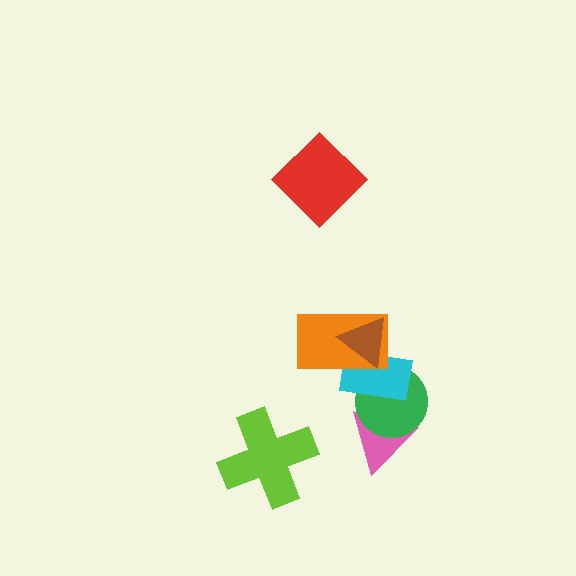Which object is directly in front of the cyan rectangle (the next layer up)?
The orange rectangle is directly in front of the cyan rectangle.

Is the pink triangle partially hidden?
Yes, it is partially covered by another shape.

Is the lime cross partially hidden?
No, no other shape covers it.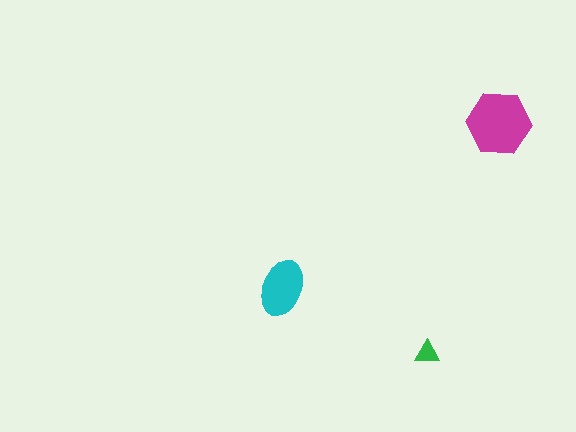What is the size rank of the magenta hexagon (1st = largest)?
1st.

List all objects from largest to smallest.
The magenta hexagon, the cyan ellipse, the green triangle.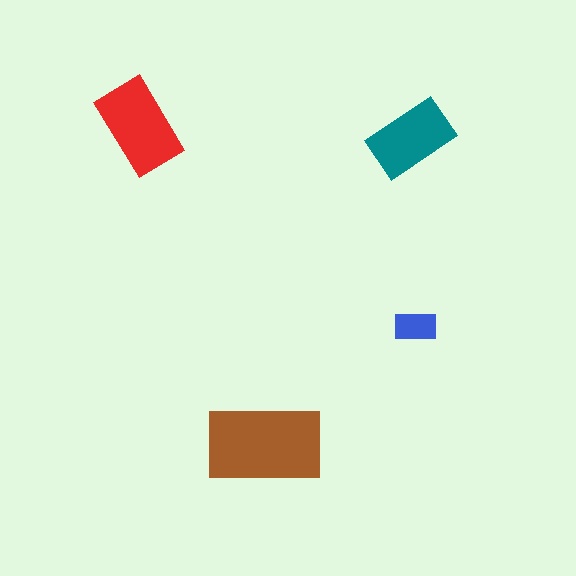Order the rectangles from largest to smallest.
the brown one, the red one, the teal one, the blue one.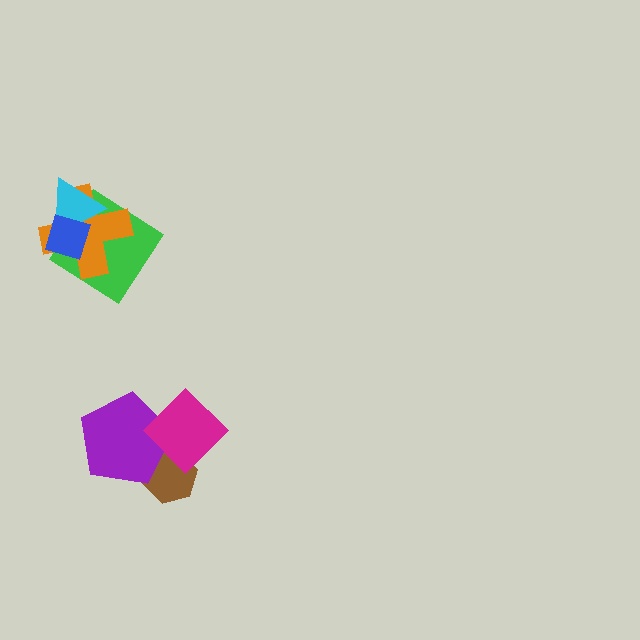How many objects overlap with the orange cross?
3 objects overlap with the orange cross.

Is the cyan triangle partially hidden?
Yes, it is partially covered by another shape.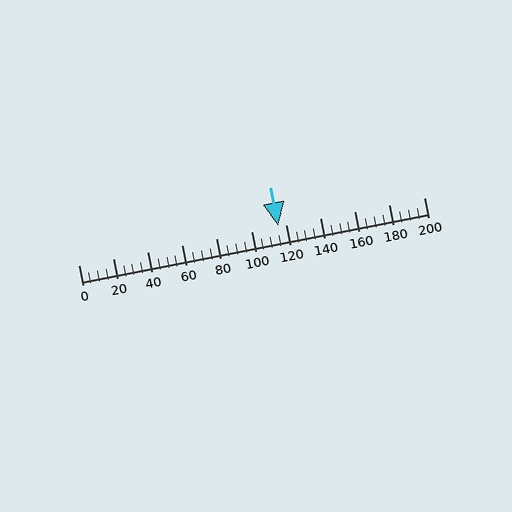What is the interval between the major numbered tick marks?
The major tick marks are spaced 20 units apart.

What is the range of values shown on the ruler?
The ruler shows values from 0 to 200.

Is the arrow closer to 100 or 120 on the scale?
The arrow is closer to 120.